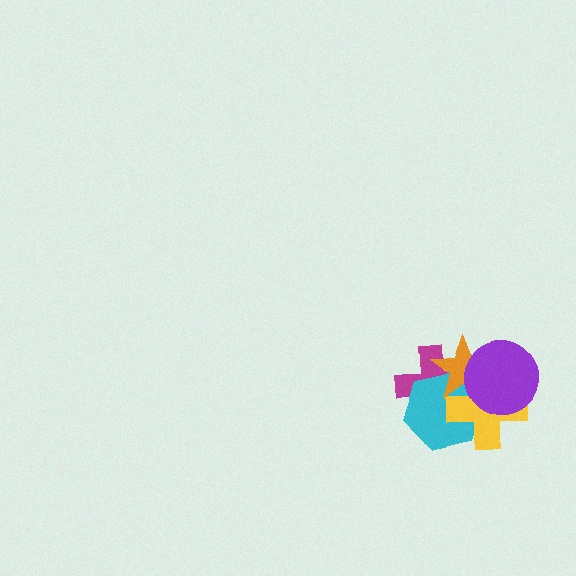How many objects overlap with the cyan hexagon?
4 objects overlap with the cyan hexagon.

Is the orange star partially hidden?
Yes, it is partially covered by another shape.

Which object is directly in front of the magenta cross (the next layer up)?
The cyan hexagon is directly in front of the magenta cross.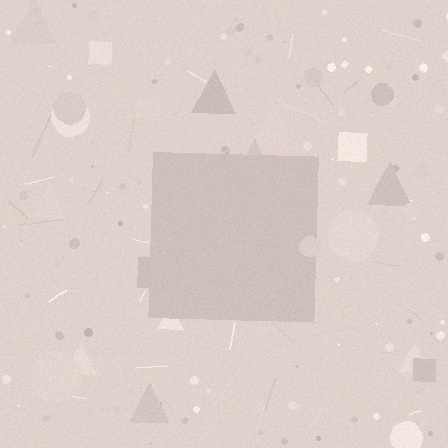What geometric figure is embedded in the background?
A square is embedded in the background.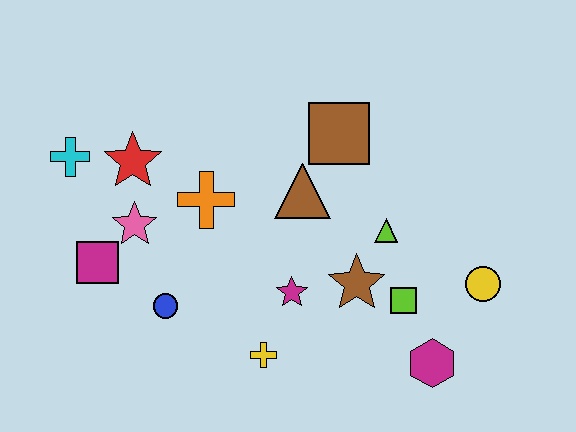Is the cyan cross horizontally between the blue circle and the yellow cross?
No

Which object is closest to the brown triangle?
The brown square is closest to the brown triangle.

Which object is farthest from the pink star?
The yellow circle is farthest from the pink star.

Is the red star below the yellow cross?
No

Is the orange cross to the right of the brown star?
No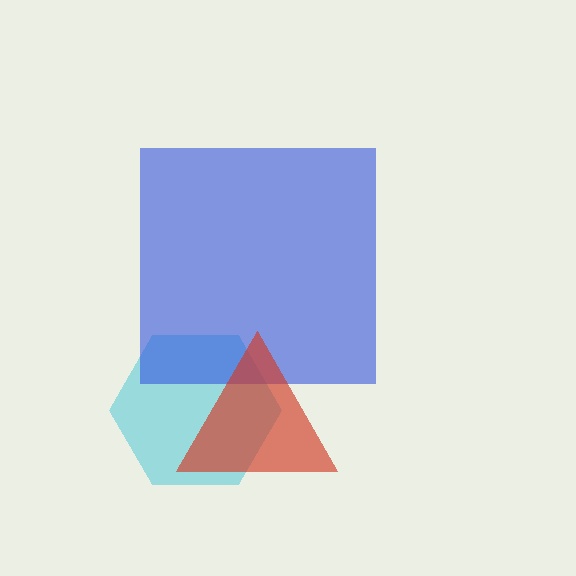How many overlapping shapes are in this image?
There are 3 overlapping shapes in the image.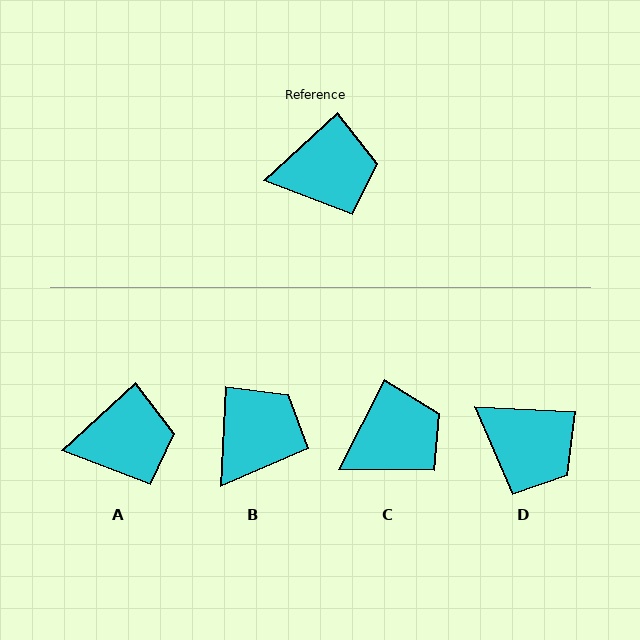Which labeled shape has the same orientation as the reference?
A.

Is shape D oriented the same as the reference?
No, it is off by about 45 degrees.